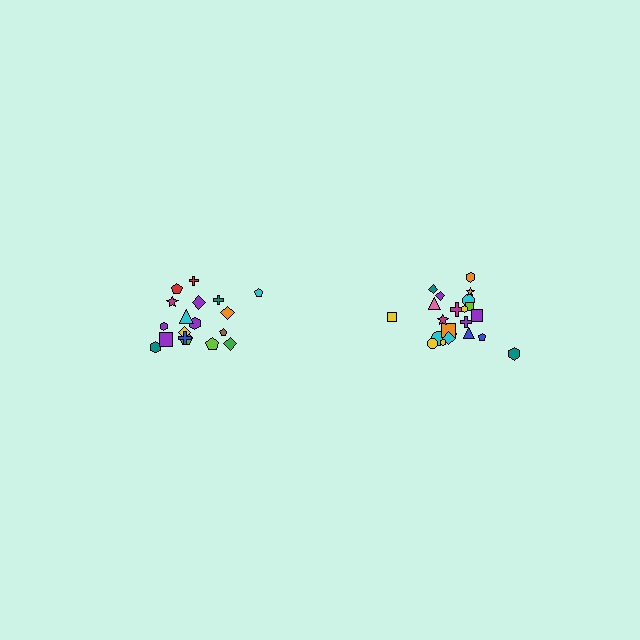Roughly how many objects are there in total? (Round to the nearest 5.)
Roughly 40 objects in total.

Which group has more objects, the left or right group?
The right group.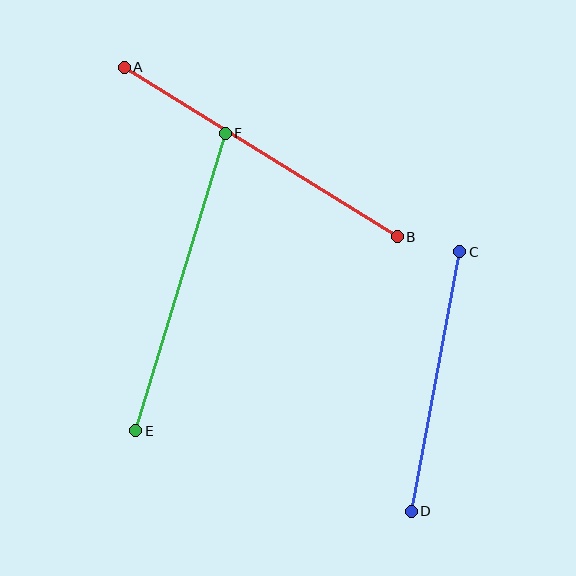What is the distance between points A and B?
The distance is approximately 321 pixels.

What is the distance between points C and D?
The distance is approximately 264 pixels.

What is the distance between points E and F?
The distance is approximately 310 pixels.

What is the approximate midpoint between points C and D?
The midpoint is at approximately (435, 381) pixels.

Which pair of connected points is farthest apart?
Points A and B are farthest apart.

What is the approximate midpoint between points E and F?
The midpoint is at approximately (180, 282) pixels.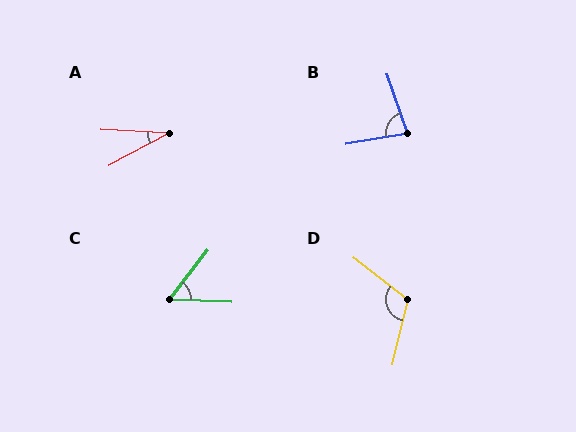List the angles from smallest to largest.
A (31°), C (55°), B (81°), D (114°).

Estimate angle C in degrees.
Approximately 55 degrees.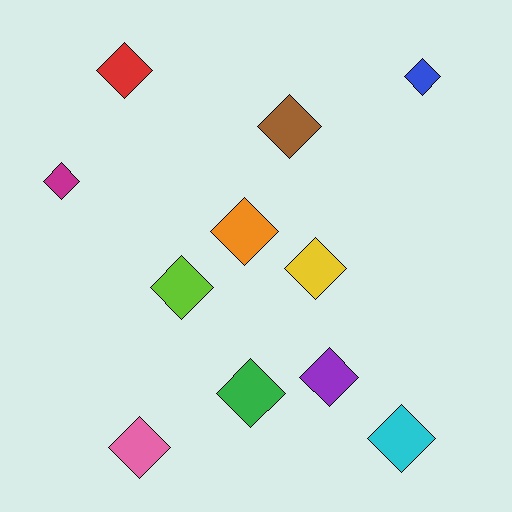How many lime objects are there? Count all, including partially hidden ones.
There is 1 lime object.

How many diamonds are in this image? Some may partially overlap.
There are 11 diamonds.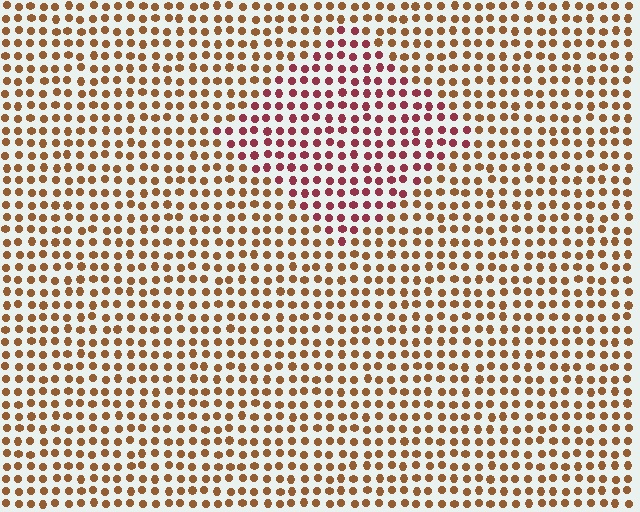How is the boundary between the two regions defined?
The boundary is defined purely by a slight shift in hue (about 40 degrees). Spacing, size, and orientation are identical on both sides.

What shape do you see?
I see a diamond.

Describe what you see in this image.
The image is filled with small brown elements in a uniform arrangement. A diamond-shaped region is visible where the elements are tinted to a slightly different hue, forming a subtle color boundary.